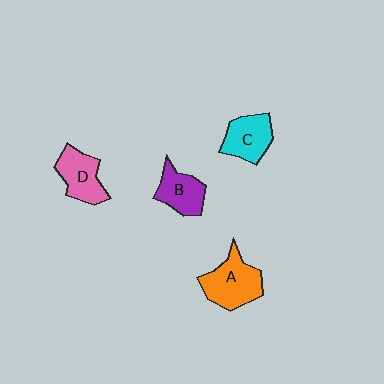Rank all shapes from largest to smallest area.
From largest to smallest: A (orange), D (pink), C (cyan), B (purple).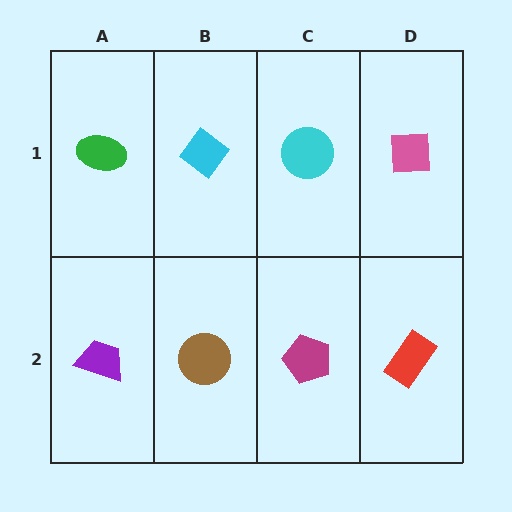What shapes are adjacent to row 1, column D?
A red rectangle (row 2, column D), a cyan circle (row 1, column C).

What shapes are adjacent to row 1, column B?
A brown circle (row 2, column B), a green ellipse (row 1, column A), a cyan circle (row 1, column C).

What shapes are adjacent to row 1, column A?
A purple trapezoid (row 2, column A), a cyan diamond (row 1, column B).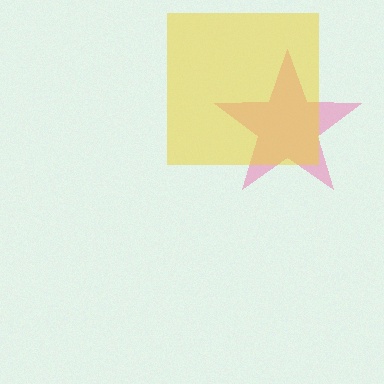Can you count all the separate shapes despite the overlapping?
Yes, there are 2 separate shapes.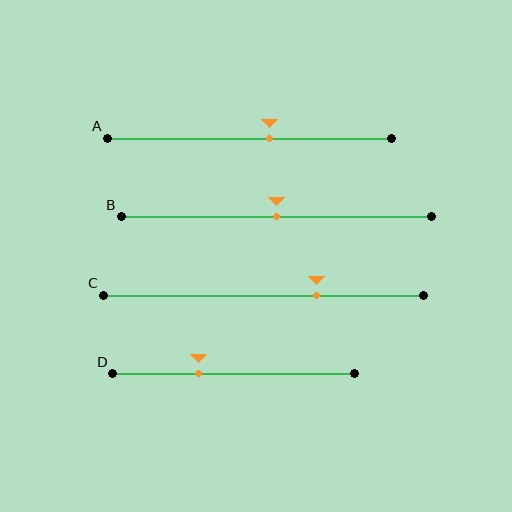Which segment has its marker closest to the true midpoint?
Segment B has its marker closest to the true midpoint.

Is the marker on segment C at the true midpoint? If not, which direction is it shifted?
No, the marker on segment C is shifted to the right by about 17% of the segment length.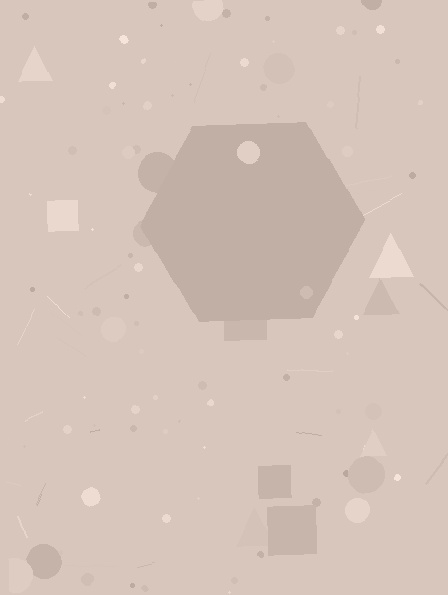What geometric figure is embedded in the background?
A hexagon is embedded in the background.